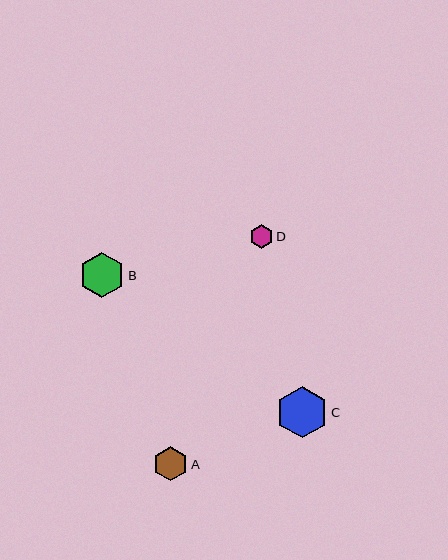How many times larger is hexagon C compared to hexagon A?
Hexagon C is approximately 1.5 times the size of hexagon A.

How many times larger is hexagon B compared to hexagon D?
Hexagon B is approximately 1.9 times the size of hexagon D.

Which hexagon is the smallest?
Hexagon D is the smallest with a size of approximately 24 pixels.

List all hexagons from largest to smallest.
From largest to smallest: C, B, A, D.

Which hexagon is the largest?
Hexagon C is the largest with a size of approximately 51 pixels.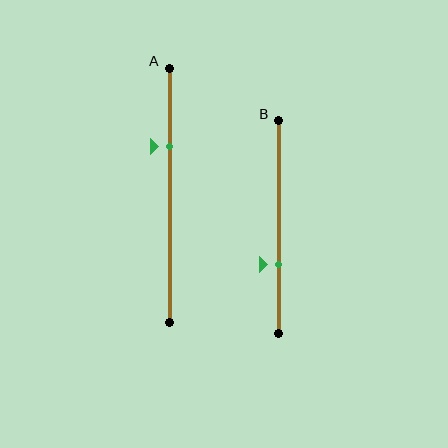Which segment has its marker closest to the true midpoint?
Segment B has its marker closest to the true midpoint.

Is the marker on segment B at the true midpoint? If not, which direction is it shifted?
No, the marker on segment B is shifted downward by about 18% of the segment length.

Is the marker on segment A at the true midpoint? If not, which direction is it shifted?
No, the marker on segment A is shifted upward by about 19% of the segment length.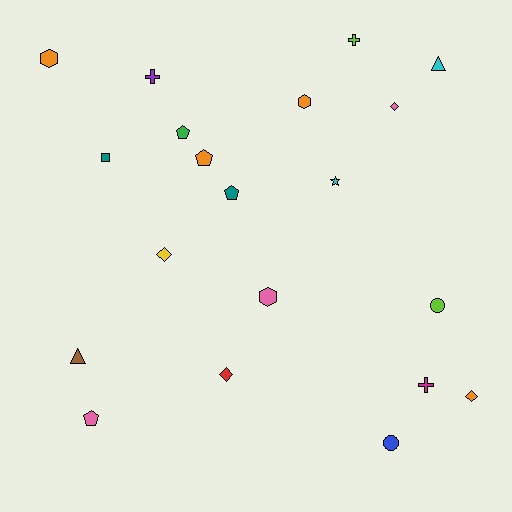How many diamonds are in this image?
There are 4 diamonds.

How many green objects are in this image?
There is 1 green object.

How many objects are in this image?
There are 20 objects.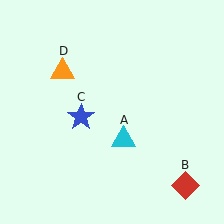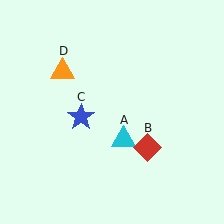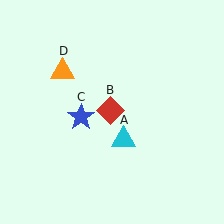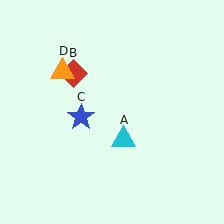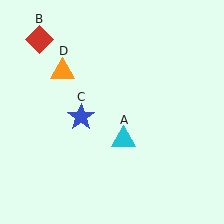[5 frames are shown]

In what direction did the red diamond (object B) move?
The red diamond (object B) moved up and to the left.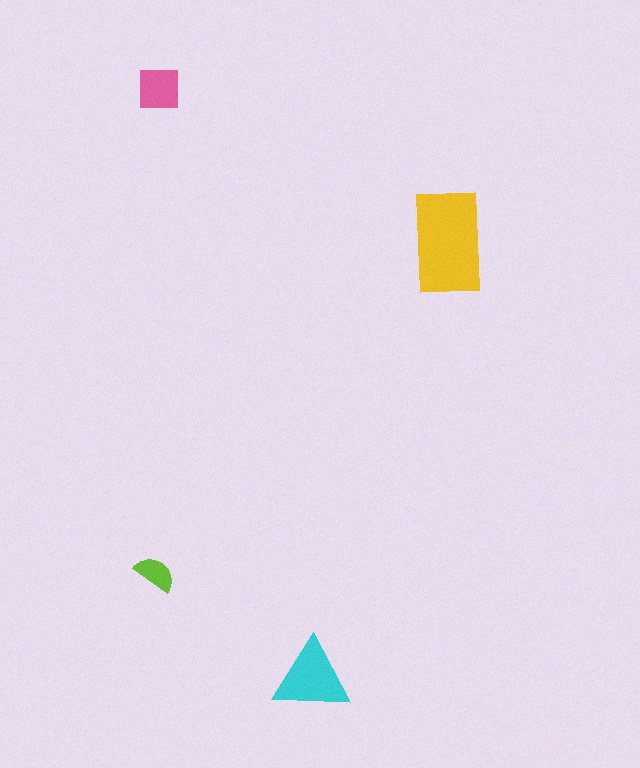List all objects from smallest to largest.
The lime semicircle, the pink square, the cyan triangle, the yellow rectangle.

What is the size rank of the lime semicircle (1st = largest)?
4th.